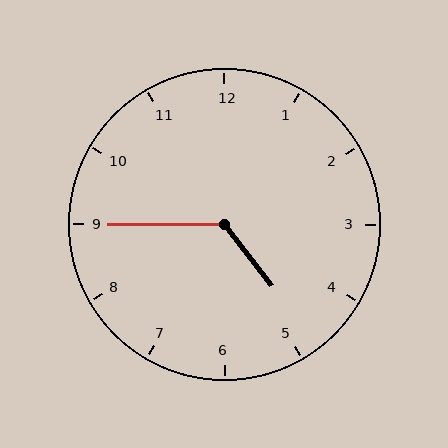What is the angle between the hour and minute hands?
Approximately 128 degrees.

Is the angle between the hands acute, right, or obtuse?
It is obtuse.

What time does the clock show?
4:45.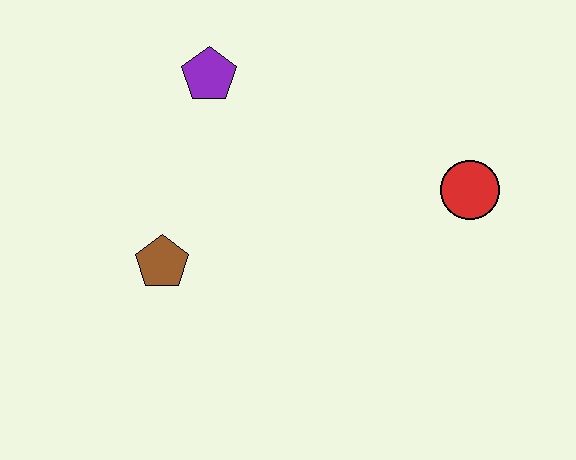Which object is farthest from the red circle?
The brown pentagon is farthest from the red circle.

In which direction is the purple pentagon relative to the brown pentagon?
The purple pentagon is above the brown pentagon.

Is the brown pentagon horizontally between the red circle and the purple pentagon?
No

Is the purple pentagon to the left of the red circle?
Yes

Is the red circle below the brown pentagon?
No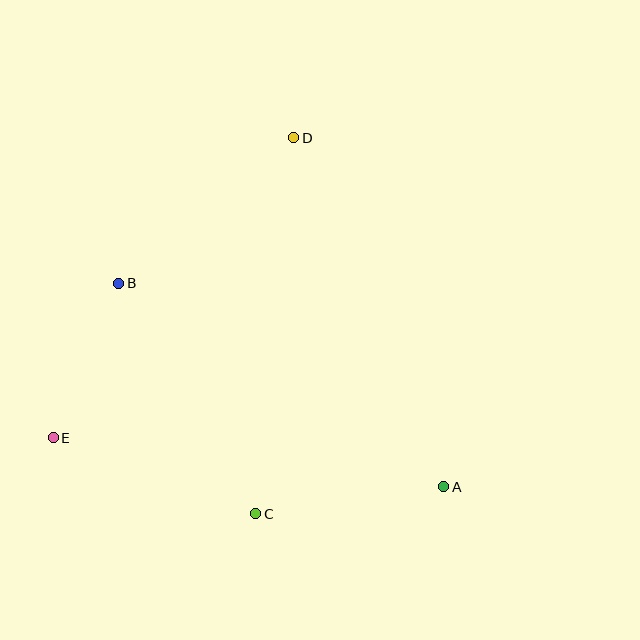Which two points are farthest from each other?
Points A and E are farthest from each other.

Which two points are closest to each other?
Points B and E are closest to each other.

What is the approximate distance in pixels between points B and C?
The distance between B and C is approximately 268 pixels.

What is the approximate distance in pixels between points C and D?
The distance between C and D is approximately 378 pixels.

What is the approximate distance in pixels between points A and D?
The distance between A and D is approximately 380 pixels.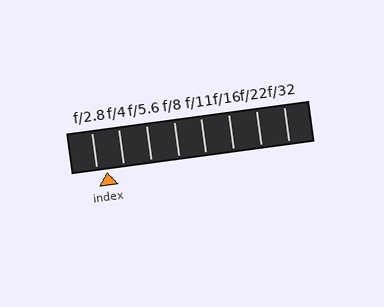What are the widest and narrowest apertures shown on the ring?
The widest aperture shown is f/2.8 and the narrowest is f/32.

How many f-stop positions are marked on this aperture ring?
There are 8 f-stop positions marked.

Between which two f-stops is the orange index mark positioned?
The index mark is between f/2.8 and f/4.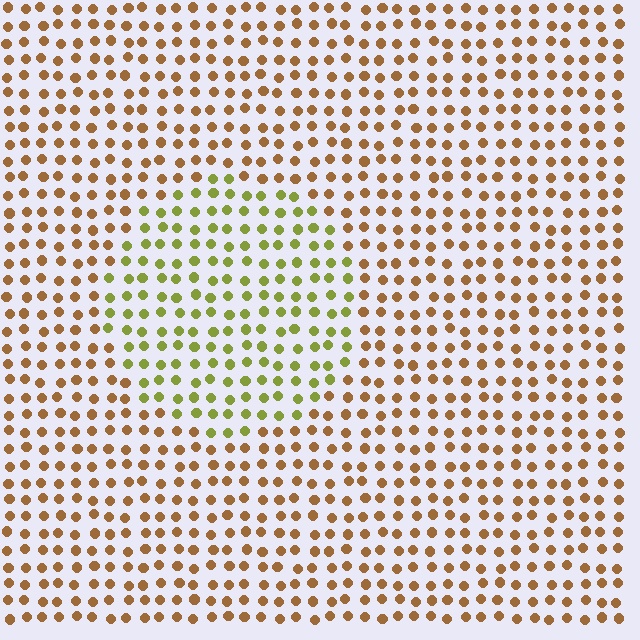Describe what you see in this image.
The image is filled with small brown elements in a uniform arrangement. A circle-shaped region is visible where the elements are tinted to a slightly different hue, forming a subtle color boundary.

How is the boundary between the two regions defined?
The boundary is defined purely by a slight shift in hue (about 47 degrees). Spacing, size, and orientation are identical on both sides.